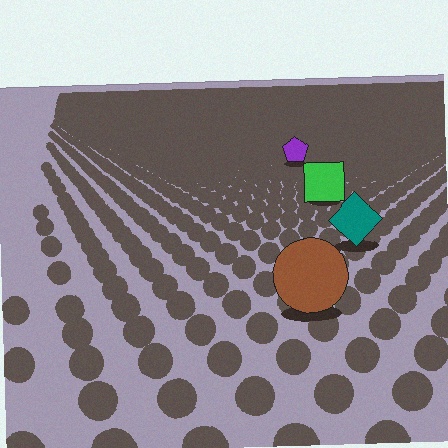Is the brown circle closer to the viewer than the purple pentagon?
Yes. The brown circle is closer — you can tell from the texture gradient: the ground texture is coarser near it.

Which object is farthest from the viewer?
The purple pentagon is farthest from the viewer. It appears smaller and the ground texture around it is denser.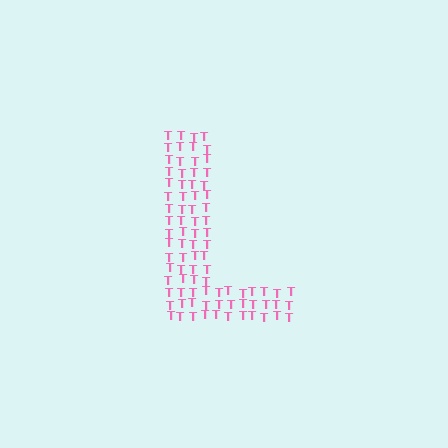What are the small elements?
The small elements are letter T's.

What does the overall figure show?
The overall figure shows the letter L.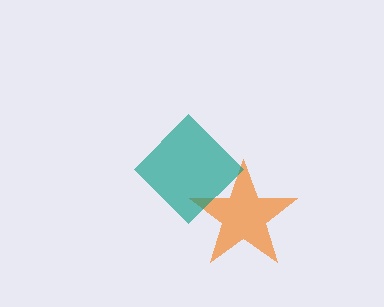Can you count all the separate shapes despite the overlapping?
Yes, there are 2 separate shapes.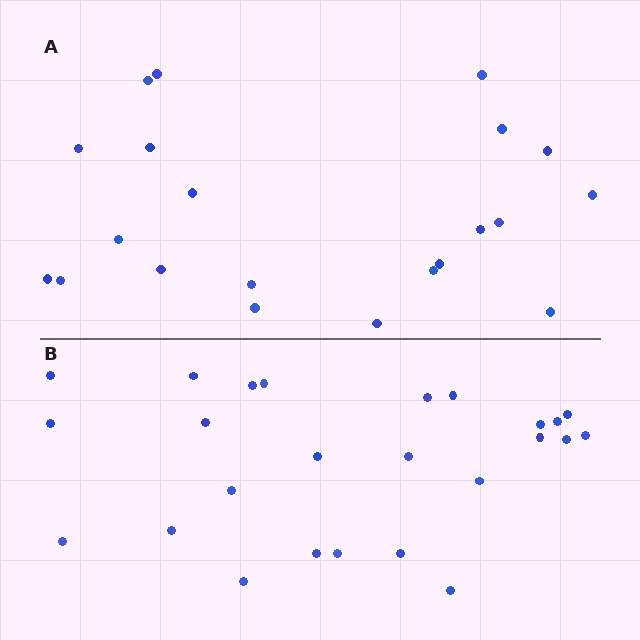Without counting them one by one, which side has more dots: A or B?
Region B (the bottom region) has more dots.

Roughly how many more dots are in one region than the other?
Region B has about 4 more dots than region A.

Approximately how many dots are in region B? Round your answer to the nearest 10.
About 20 dots. (The exact count is 25, which rounds to 20.)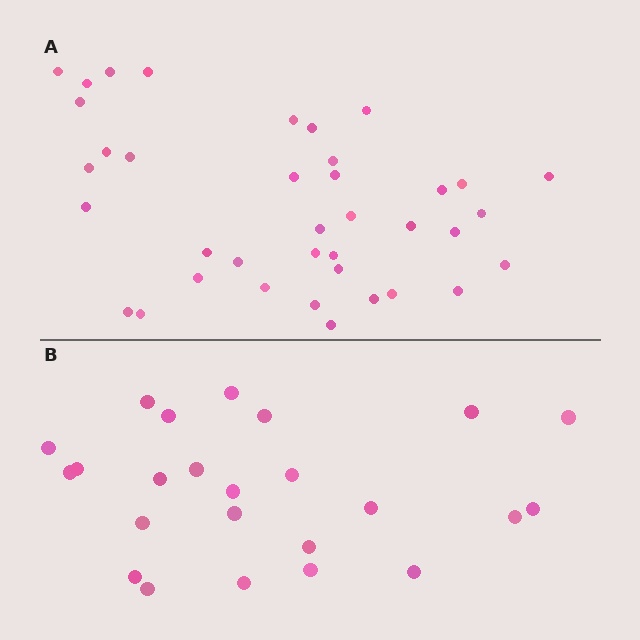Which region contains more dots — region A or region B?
Region A (the top region) has more dots.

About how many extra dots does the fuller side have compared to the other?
Region A has approximately 15 more dots than region B.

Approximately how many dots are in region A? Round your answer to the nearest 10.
About 40 dots. (The exact count is 38, which rounds to 40.)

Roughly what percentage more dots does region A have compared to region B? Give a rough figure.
About 60% more.